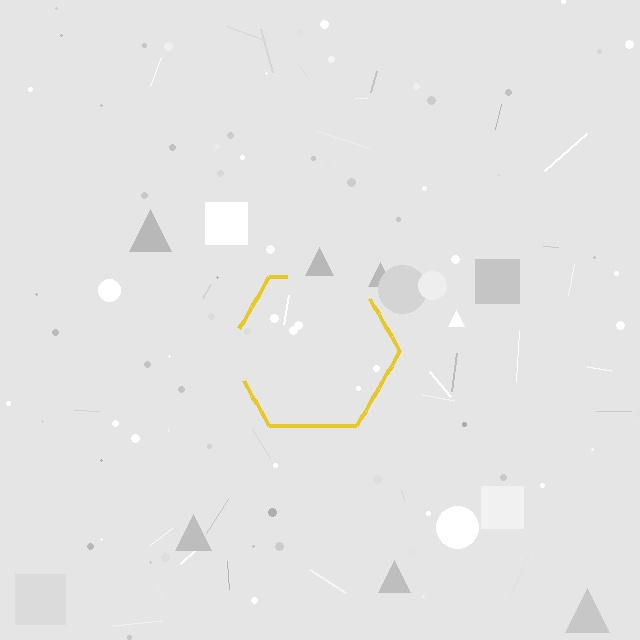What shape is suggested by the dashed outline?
The dashed outline suggests a hexagon.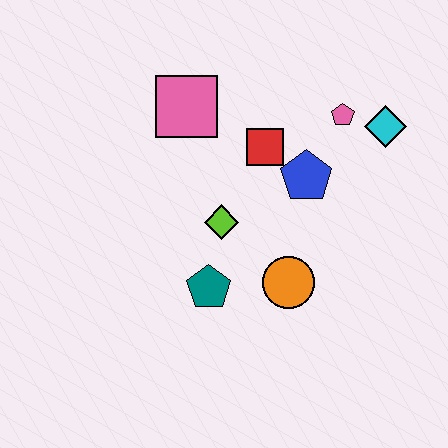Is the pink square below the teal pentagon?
No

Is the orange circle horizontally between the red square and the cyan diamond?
Yes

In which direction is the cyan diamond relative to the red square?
The cyan diamond is to the right of the red square.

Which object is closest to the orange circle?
The teal pentagon is closest to the orange circle.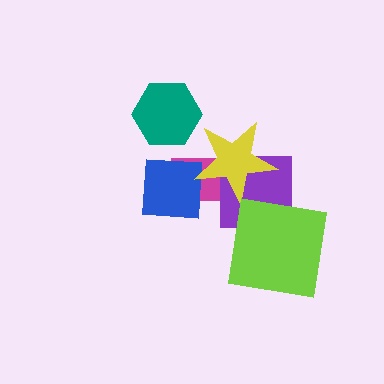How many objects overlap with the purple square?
3 objects overlap with the purple square.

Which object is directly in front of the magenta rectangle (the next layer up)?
The purple square is directly in front of the magenta rectangle.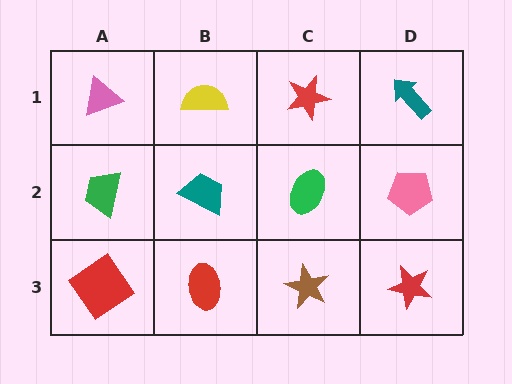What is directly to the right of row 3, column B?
A brown star.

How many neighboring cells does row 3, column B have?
3.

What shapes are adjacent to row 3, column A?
A green trapezoid (row 2, column A), a red ellipse (row 3, column B).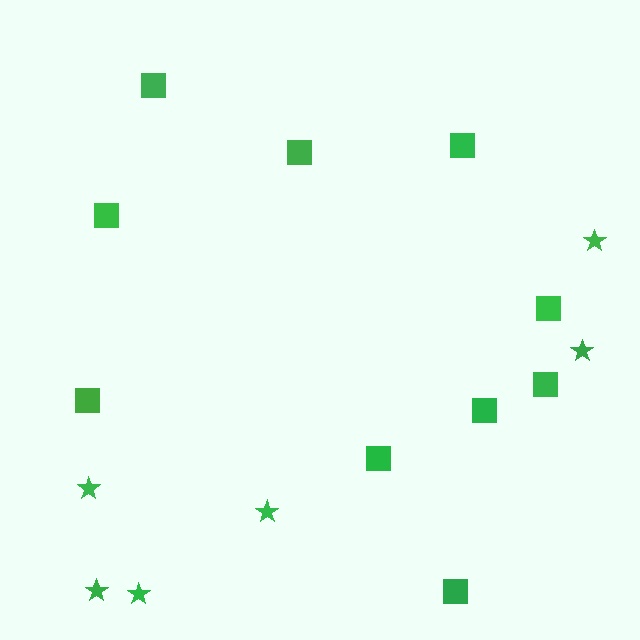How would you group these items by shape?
There are 2 groups: one group of squares (10) and one group of stars (6).